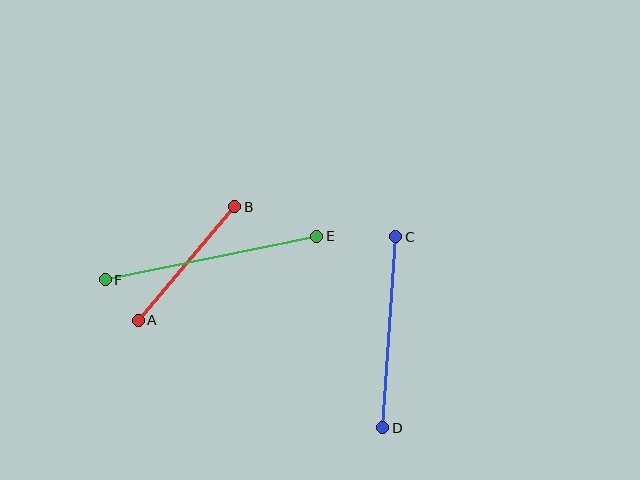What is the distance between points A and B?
The distance is approximately 148 pixels.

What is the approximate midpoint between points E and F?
The midpoint is at approximately (211, 258) pixels.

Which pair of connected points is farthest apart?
Points E and F are farthest apart.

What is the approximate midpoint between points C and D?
The midpoint is at approximately (389, 332) pixels.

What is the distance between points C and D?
The distance is approximately 191 pixels.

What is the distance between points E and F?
The distance is approximately 216 pixels.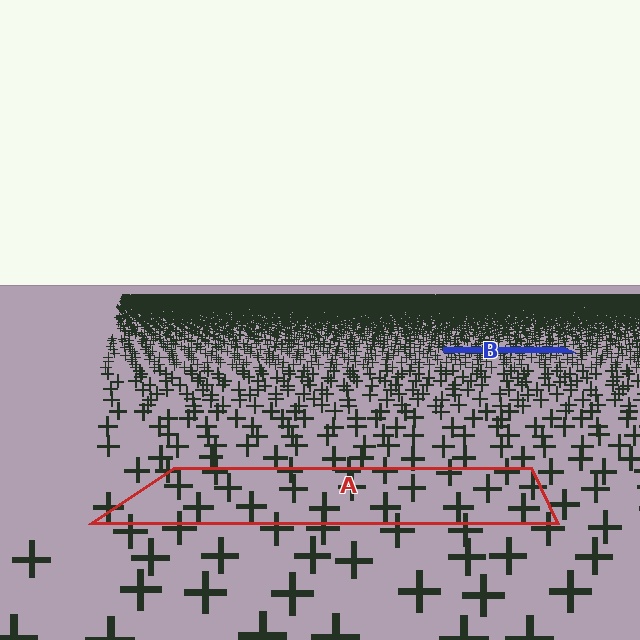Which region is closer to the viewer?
Region A is closer. The texture elements there are larger and more spread out.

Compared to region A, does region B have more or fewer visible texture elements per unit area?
Region B has more texture elements per unit area — they are packed more densely because it is farther away.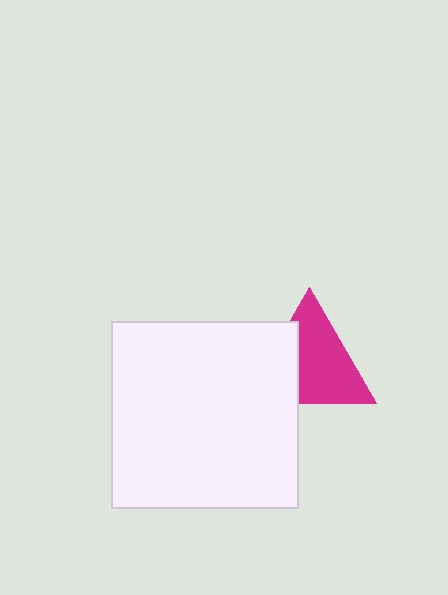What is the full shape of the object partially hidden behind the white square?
The partially hidden object is a magenta triangle.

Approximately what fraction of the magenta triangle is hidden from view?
Roughly 35% of the magenta triangle is hidden behind the white square.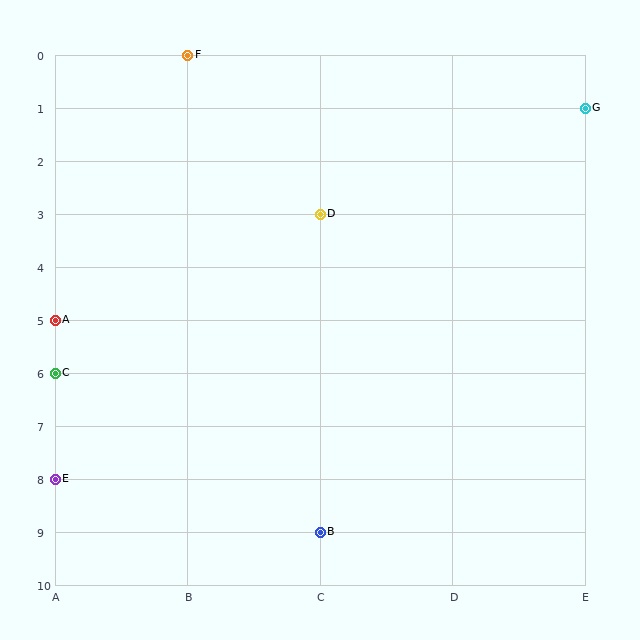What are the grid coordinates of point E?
Point E is at grid coordinates (A, 8).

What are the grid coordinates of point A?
Point A is at grid coordinates (A, 5).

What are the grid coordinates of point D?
Point D is at grid coordinates (C, 3).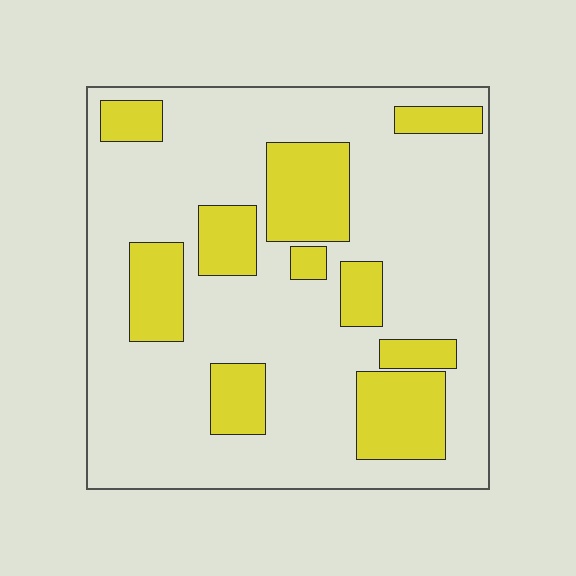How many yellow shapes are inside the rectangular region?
10.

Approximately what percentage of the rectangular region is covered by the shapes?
Approximately 25%.